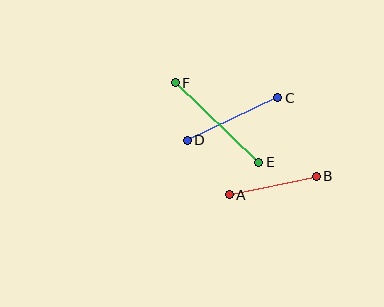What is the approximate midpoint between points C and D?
The midpoint is at approximately (233, 119) pixels.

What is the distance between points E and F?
The distance is approximately 115 pixels.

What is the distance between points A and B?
The distance is approximately 89 pixels.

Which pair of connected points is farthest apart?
Points E and F are farthest apart.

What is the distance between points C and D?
The distance is approximately 100 pixels.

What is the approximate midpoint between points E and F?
The midpoint is at approximately (217, 123) pixels.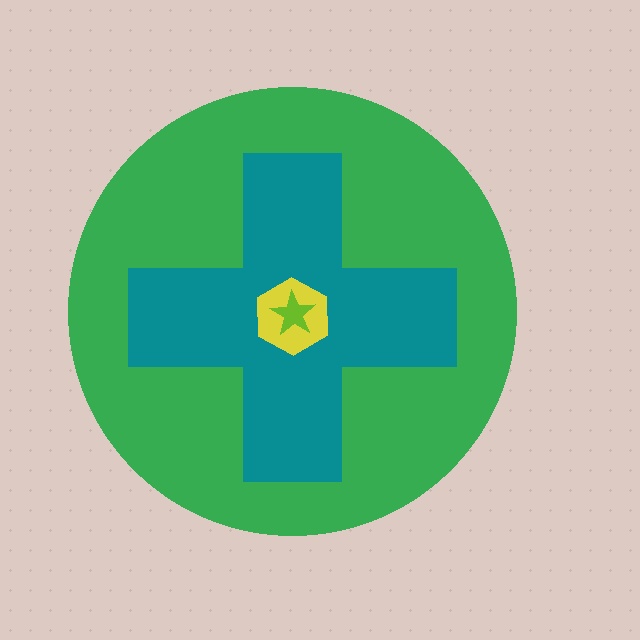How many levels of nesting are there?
4.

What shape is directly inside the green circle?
The teal cross.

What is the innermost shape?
The lime star.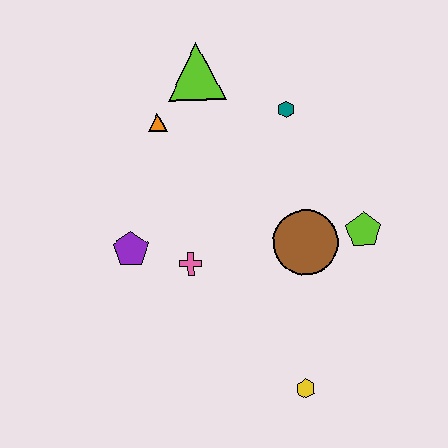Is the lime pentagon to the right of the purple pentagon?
Yes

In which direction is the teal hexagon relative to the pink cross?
The teal hexagon is above the pink cross.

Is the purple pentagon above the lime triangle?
No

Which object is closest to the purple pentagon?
The pink cross is closest to the purple pentagon.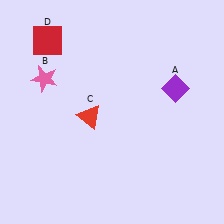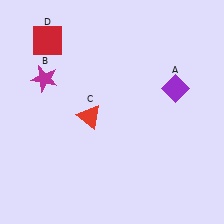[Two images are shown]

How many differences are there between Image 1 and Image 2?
There is 1 difference between the two images.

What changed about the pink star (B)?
In Image 1, B is pink. In Image 2, it changed to magenta.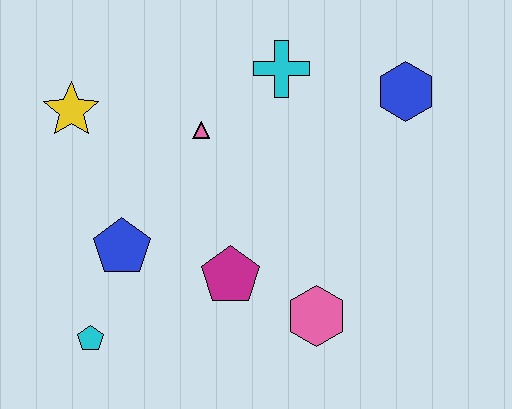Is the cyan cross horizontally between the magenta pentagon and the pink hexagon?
Yes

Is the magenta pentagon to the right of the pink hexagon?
No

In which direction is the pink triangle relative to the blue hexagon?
The pink triangle is to the left of the blue hexagon.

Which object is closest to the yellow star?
The pink triangle is closest to the yellow star.